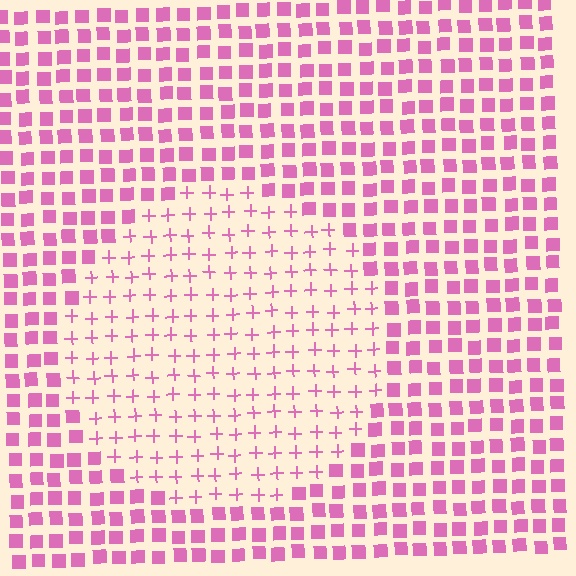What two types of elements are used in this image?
The image uses plus signs inside the circle region and squares outside it.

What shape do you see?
I see a circle.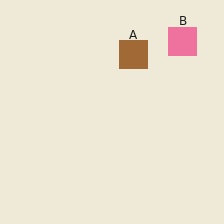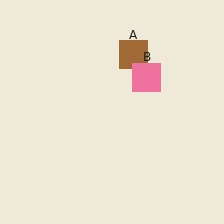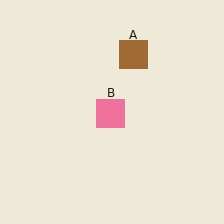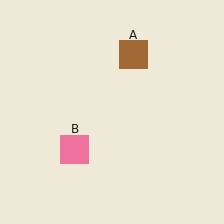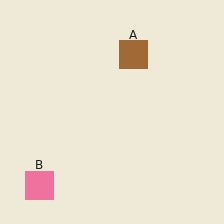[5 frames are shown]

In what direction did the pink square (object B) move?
The pink square (object B) moved down and to the left.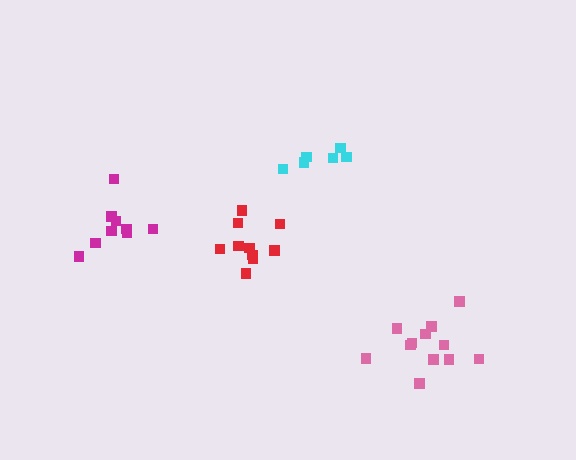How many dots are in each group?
Group 1: 10 dots, Group 2: 12 dots, Group 3: 9 dots, Group 4: 6 dots (37 total).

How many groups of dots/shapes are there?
There are 4 groups.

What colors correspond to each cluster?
The clusters are colored: red, pink, magenta, cyan.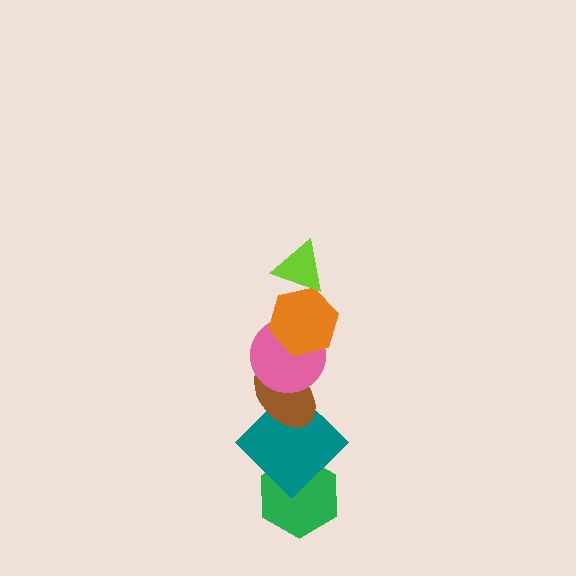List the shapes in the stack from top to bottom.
From top to bottom: the lime triangle, the orange hexagon, the pink circle, the brown ellipse, the teal diamond, the green hexagon.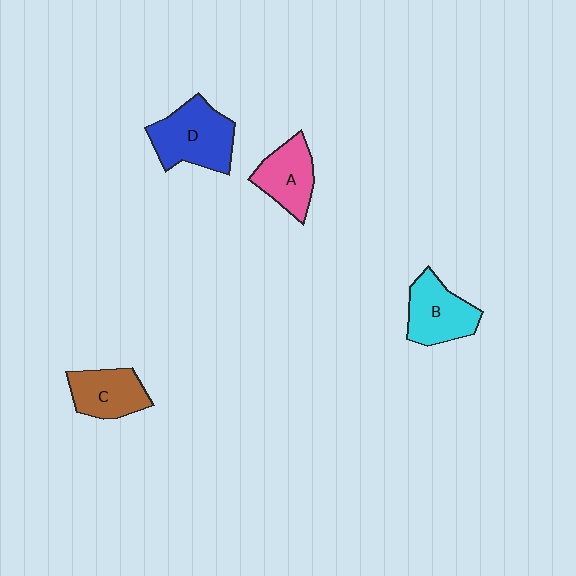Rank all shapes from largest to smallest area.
From largest to smallest: D (blue), B (cyan), A (pink), C (brown).